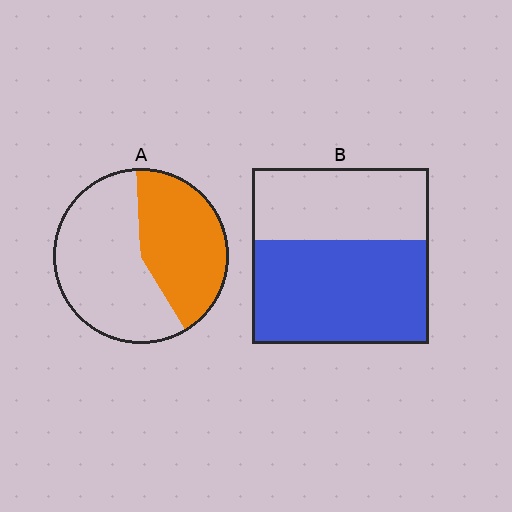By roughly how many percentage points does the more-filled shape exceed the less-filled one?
By roughly 15 percentage points (B over A).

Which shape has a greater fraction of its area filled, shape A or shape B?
Shape B.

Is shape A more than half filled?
No.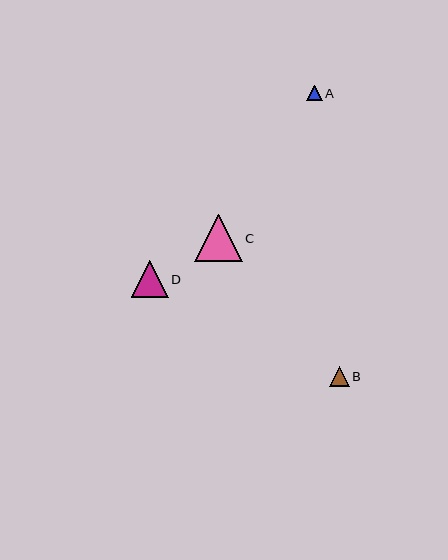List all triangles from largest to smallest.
From largest to smallest: C, D, B, A.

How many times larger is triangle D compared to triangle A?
Triangle D is approximately 2.4 times the size of triangle A.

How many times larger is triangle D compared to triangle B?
Triangle D is approximately 1.9 times the size of triangle B.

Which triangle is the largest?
Triangle C is the largest with a size of approximately 48 pixels.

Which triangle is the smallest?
Triangle A is the smallest with a size of approximately 15 pixels.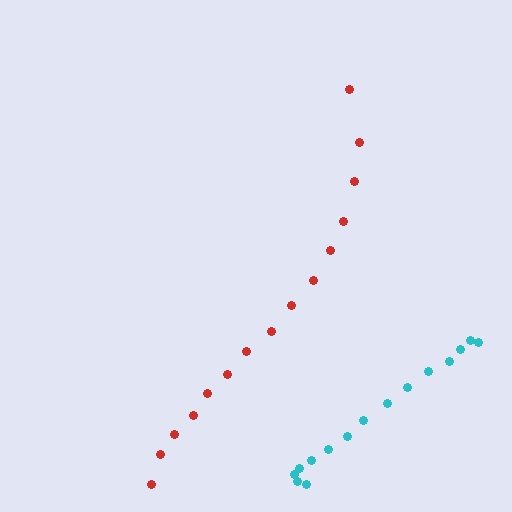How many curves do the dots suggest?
There are 2 distinct paths.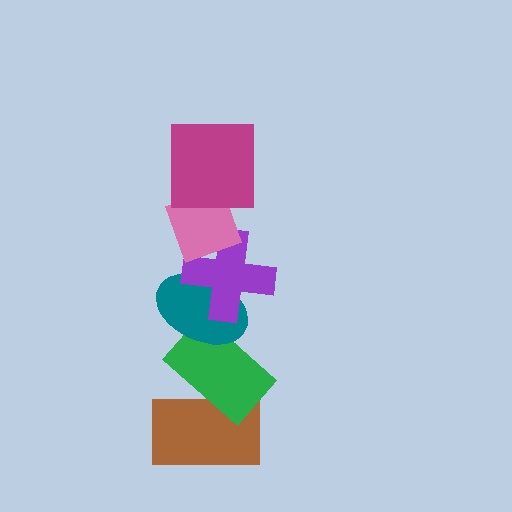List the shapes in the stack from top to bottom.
From top to bottom: the magenta square, the pink diamond, the purple cross, the teal ellipse, the green rectangle, the brown rectangle.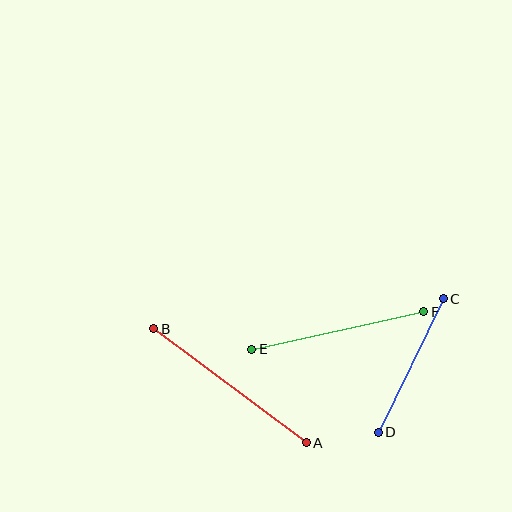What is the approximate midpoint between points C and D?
The midpoint is at approximately (411, 366) pixels.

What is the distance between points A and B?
The distance is approximately 190 pixels.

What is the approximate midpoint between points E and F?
The midpoint is at approximately (338, 331) pixels.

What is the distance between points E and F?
The distance is approximately 176 pixels.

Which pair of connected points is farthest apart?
Points A and B are farthest apart.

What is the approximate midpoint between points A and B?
The midpoint is at approximately (230, 386) pixels.